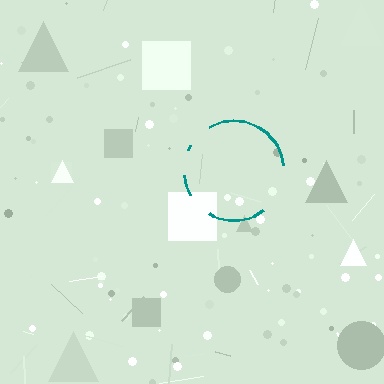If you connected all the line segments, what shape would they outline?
They would outline a circle.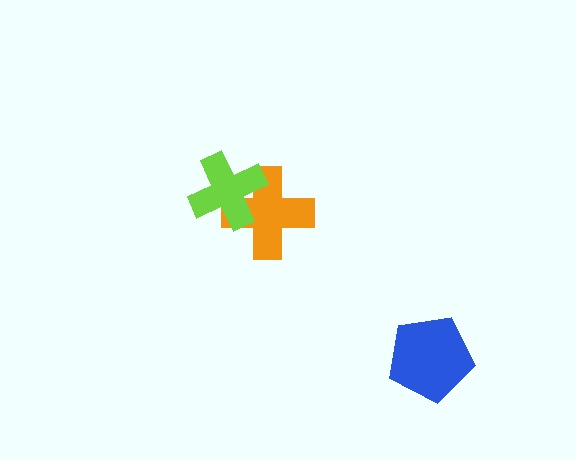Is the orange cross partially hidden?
Yes, it is partially covered by another shape.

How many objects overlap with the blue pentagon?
0 objects overlap with the blue pentagon.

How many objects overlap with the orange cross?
1 object overlaps with the orange cross.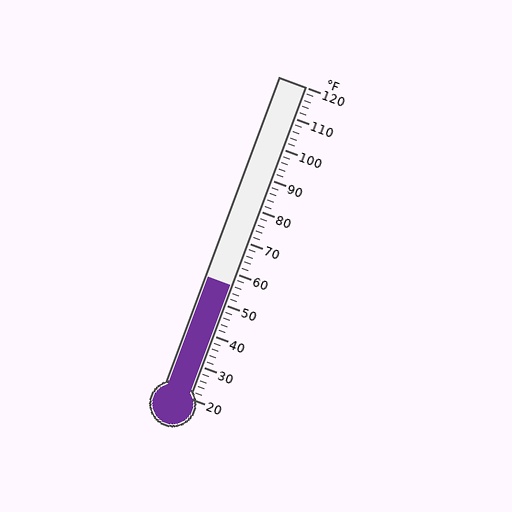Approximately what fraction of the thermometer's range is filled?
The thermometer is filled to approximately 35% of its range.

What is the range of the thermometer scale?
The thermometer scale ranges from 20°F to 120°F.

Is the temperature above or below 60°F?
The temperature is below 60°F.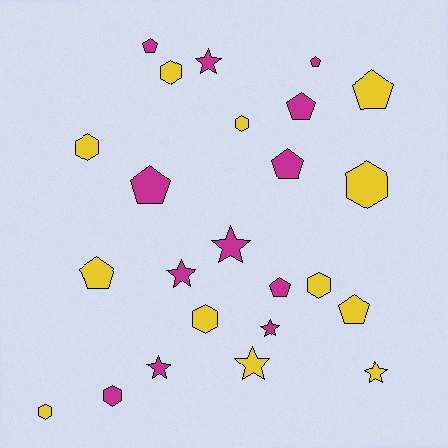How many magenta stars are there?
There are 5 magenta stars.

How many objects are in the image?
There are 24 objects.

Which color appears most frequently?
Yellow, with 12 objects.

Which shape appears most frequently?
Pentagon, with 9 objects.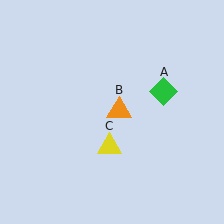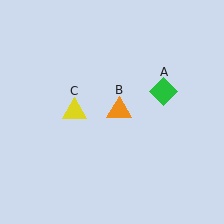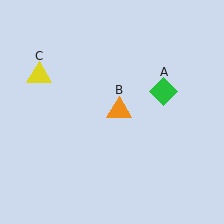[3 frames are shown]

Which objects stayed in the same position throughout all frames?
Green diamond (object A) and orange triangle (object B) remained stationary.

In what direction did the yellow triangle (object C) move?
The yellow triangle (object C) moved up and to the left.